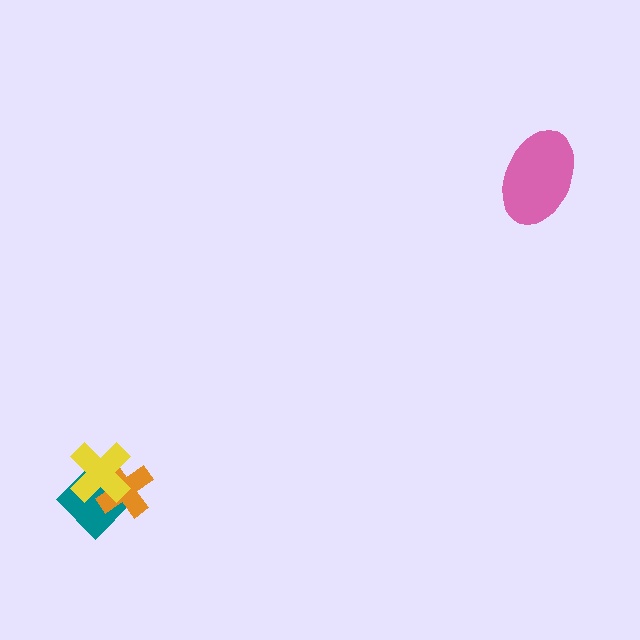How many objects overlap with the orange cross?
2 objects overlap with the orange cross.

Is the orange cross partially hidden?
Yes, it is partially covered by another shape.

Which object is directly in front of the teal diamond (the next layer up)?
The orange cross is directly in front of the teal diamond.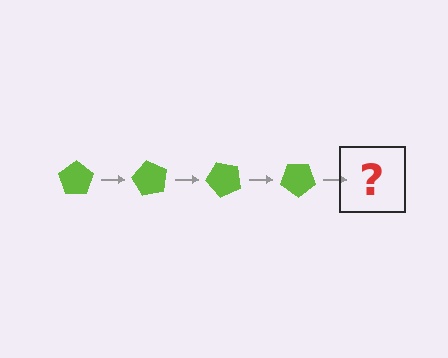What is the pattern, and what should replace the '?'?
The pattern is that the pentagon rotates 60 degrees each step. The '?' should be a lime pentagon rotated 240 degrees.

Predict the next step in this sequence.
The next step is a lime pentagon rotated 240 degrees.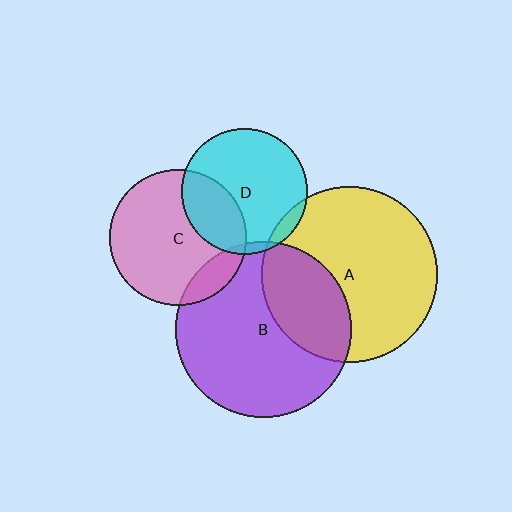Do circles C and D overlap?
Yes.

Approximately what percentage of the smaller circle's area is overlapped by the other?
Approximately 30%.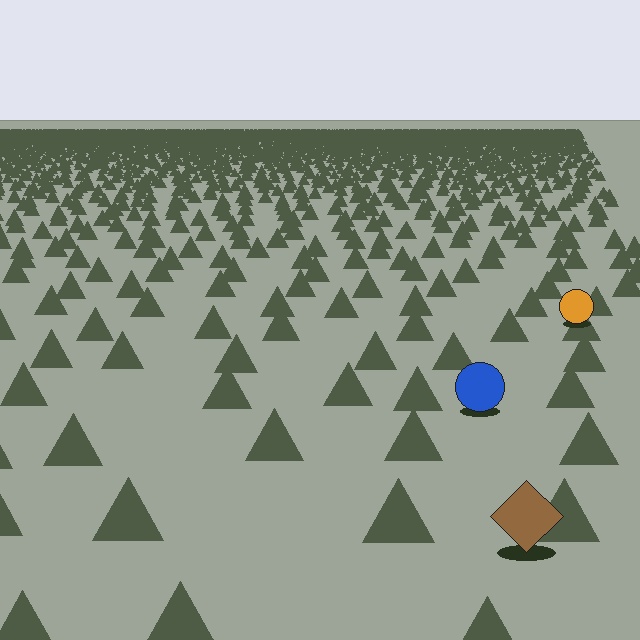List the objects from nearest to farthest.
From nearest to farthest: the brown diamond, the blue circle, the orange circle.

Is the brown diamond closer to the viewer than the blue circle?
Yes. The brown diamond is closer — you can tell from the texture gradient: the ground texture is coarser near it.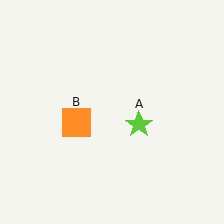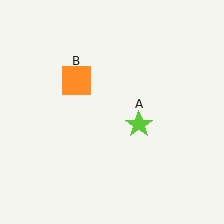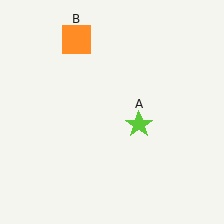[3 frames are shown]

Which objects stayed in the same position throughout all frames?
Lime star (object A) remained stationary.